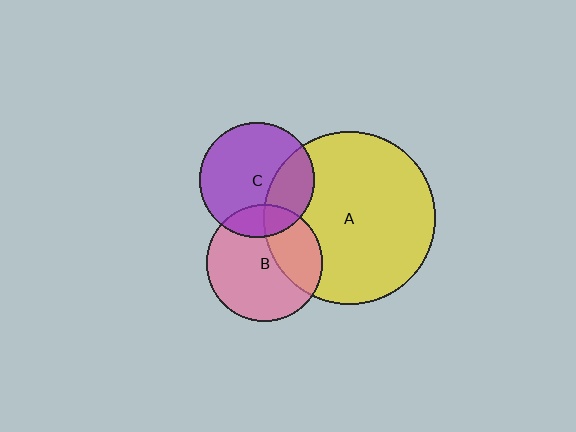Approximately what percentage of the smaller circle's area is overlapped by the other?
Approximately 30%.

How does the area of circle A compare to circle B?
Approximately 2.2 times.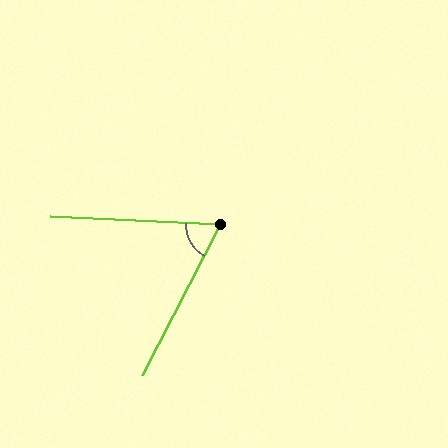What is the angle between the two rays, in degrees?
Approximately 65 degrees.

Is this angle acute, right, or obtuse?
It is acute.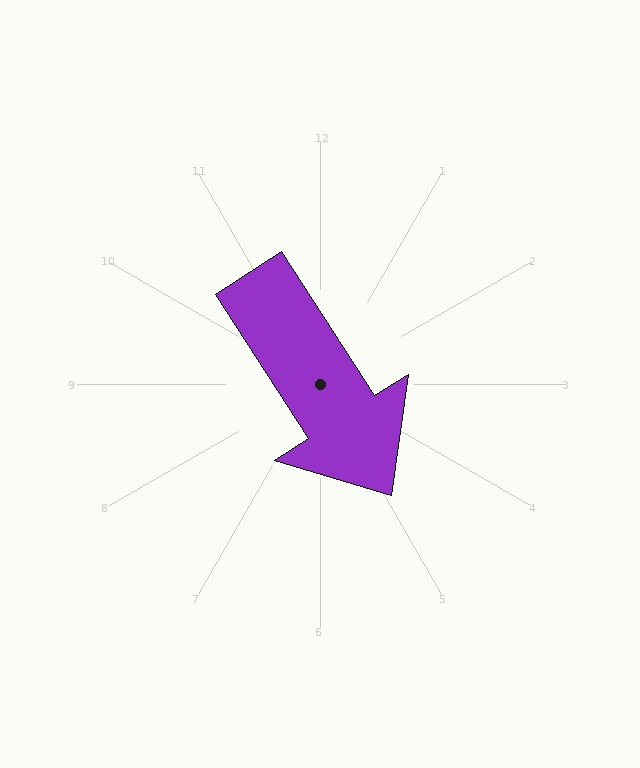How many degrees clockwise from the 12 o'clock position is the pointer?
Approximately 147 degrees.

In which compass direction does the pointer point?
Southeast.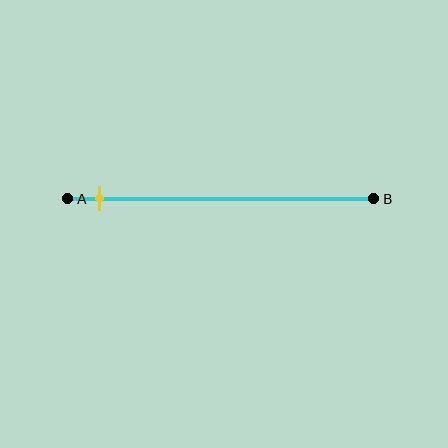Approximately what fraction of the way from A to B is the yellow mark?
The yellow mark is approximately 10% of the way from A to B.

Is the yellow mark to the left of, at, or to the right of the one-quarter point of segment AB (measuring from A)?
The yellow mark is to the left of the one-quarter point of segment AB.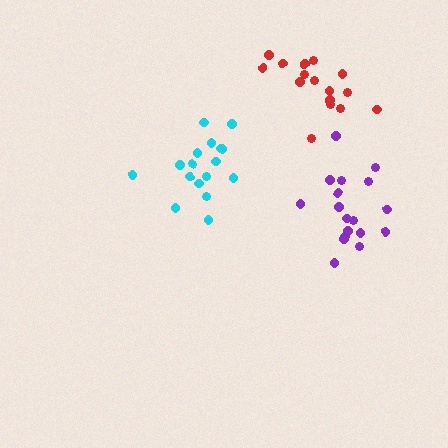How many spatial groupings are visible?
There are 3 spatial groupings.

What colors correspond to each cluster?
The clusters are colored: cyan, red, purple.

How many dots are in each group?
Group 1: 17 dots, Group 2: 17 dots, Group 3: 18 dots (52 total).